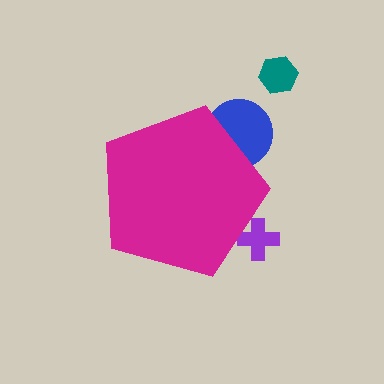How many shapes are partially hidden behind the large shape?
2 shapes are partially hidden.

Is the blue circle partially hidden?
Yes, the blue circle is partially hidden behind the magenta pentagon.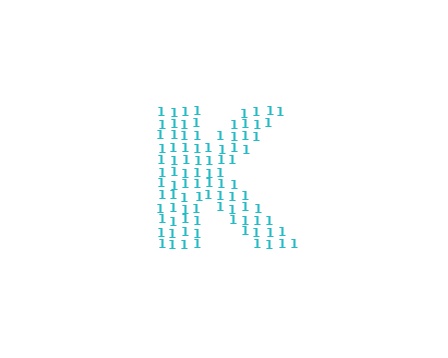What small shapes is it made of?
It is made of small digit 1's.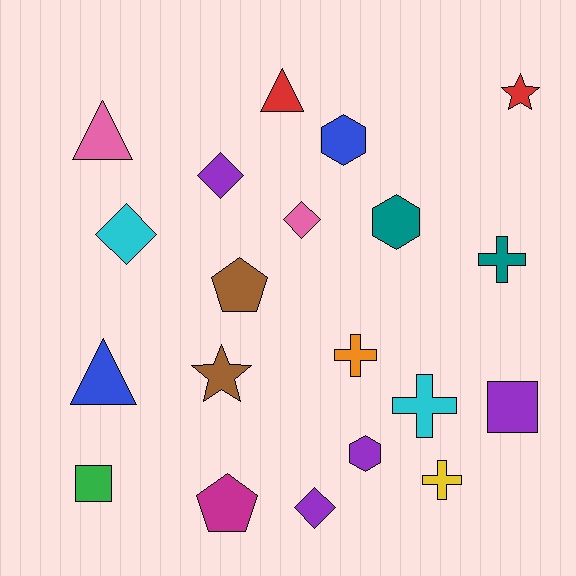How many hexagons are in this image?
There are 3 hexagons.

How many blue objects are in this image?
There are 2 blue objects.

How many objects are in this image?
There are 20 objects.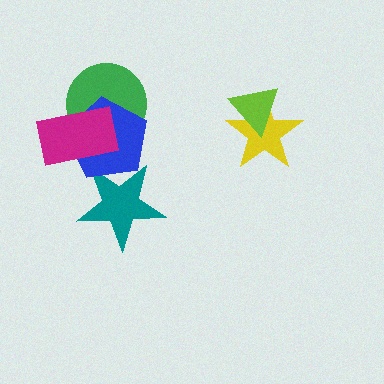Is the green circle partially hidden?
Yes, it is partially covered by another shape.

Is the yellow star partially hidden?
Yes, it is partially covered by another shape.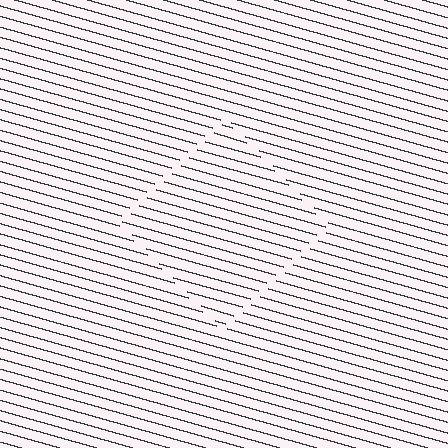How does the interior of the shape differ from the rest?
The interior of the shape contains the same grating, shifted by half a period — the contour is defined by the phase discontinuity where line-ends from the inner and outer gratings abut.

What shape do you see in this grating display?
An illusory square. The interior of the shape contains the same grating, shifted by half a period — the contour is defined by the phase discontinuity where line-ends from the inner and outer gratings abut.